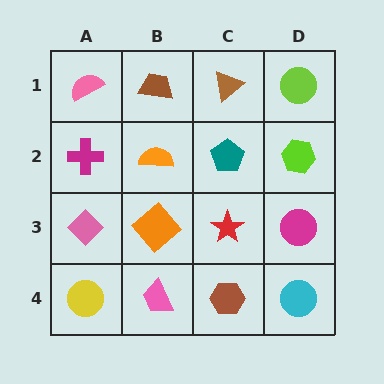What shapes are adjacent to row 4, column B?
An orange diamond (row 3, column B), a yellow circle (row 4, column A), a brown hexagon (row 4, column C).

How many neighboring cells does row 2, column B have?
4.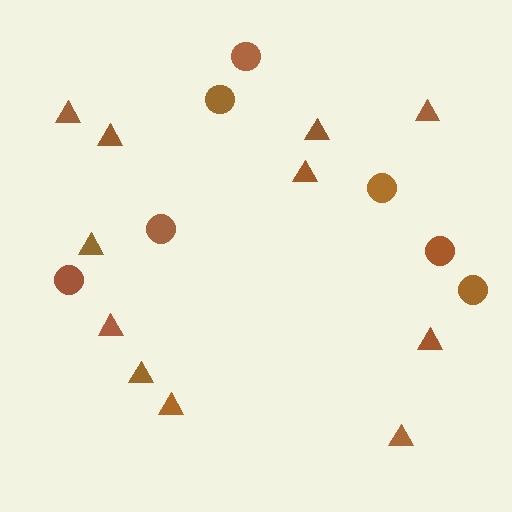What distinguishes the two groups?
There are 2 groups: one group of triangles (11) and one group of circles (7).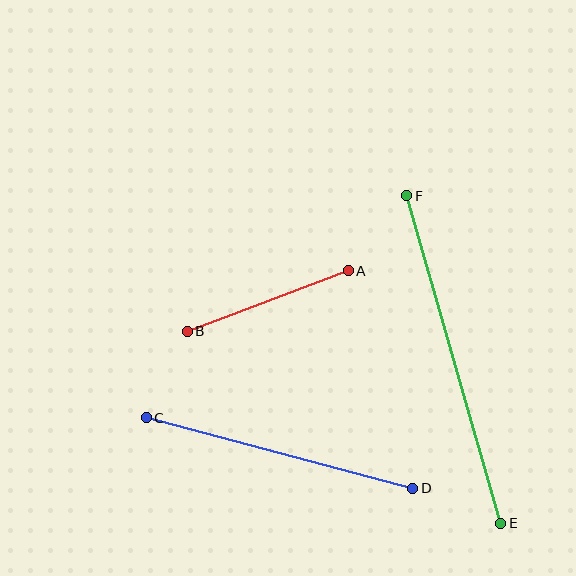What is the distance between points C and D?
The distance is approximately 276 pixels.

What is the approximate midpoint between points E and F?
The midpoint is at approximately (454, 360) pixels.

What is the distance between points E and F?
The distance is approximately 341 pixels.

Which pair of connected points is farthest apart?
Points E and F are farthest apart.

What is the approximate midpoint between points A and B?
The midpoint is at approximately (268, 301) pixels.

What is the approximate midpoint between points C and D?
The midpoint is at approximately (279, 453) pixels.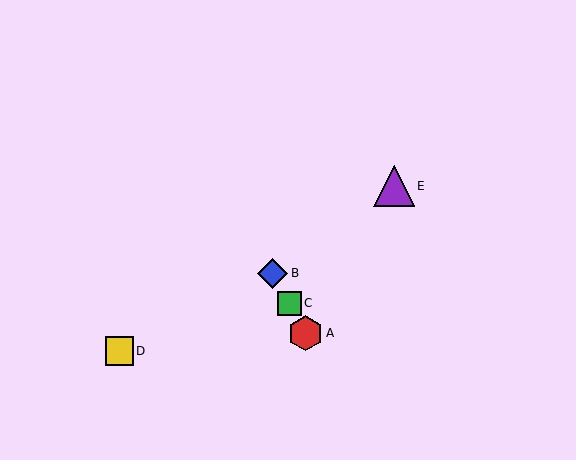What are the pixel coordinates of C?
Object C is at (289, 303).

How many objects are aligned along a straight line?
3 objects (A, B, C) are aligned along a straight line.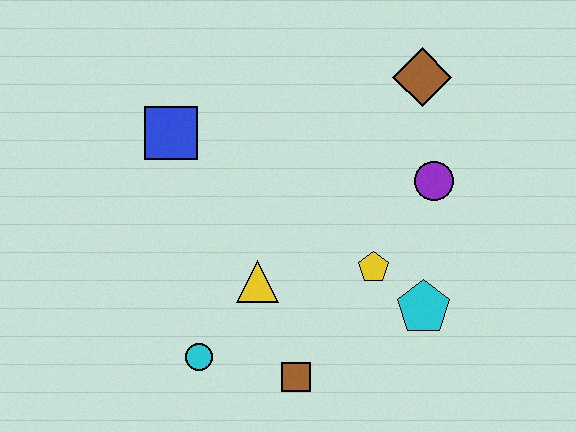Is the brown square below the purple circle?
Yes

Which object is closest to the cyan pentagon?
The yellow pentagon is closest to the cyan pentagon.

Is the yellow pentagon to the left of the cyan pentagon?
Yes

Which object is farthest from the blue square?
The cyan pentagon is farthest from the blue square.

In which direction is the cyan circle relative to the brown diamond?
The cyan circle is below the brown diamond.